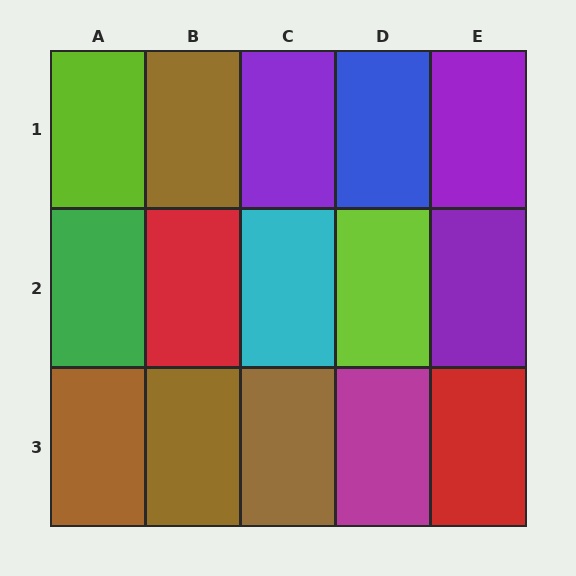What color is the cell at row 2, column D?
Lime.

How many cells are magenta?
1 cell is magenta.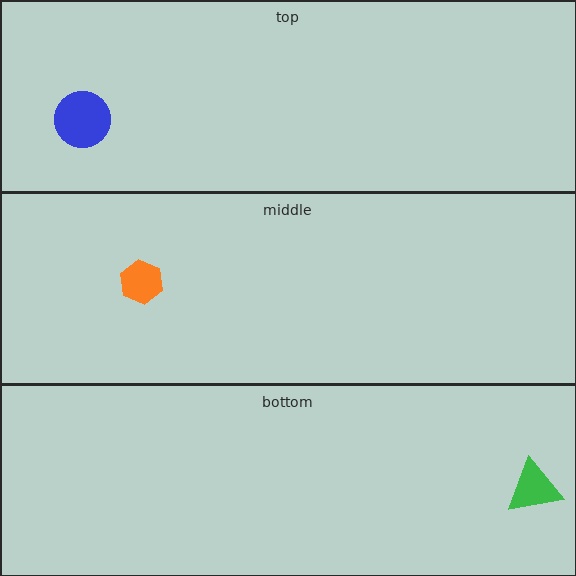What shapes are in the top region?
The blue circle.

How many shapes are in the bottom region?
1.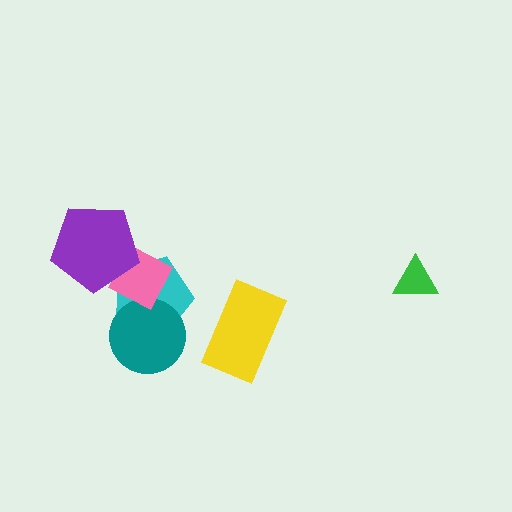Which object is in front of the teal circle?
The pink diamond is in front of the teal circle.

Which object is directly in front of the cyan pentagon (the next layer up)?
The teal circle is directly in front of the cyan pentagon.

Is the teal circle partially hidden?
Yes, it is partially covered by another shape.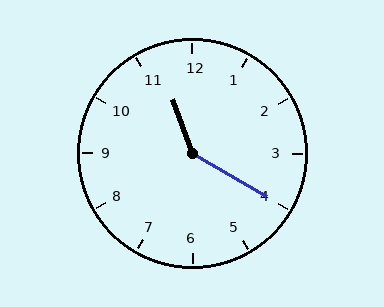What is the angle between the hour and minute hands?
Approximately 140 degrees.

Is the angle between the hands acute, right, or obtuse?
It is obtuse.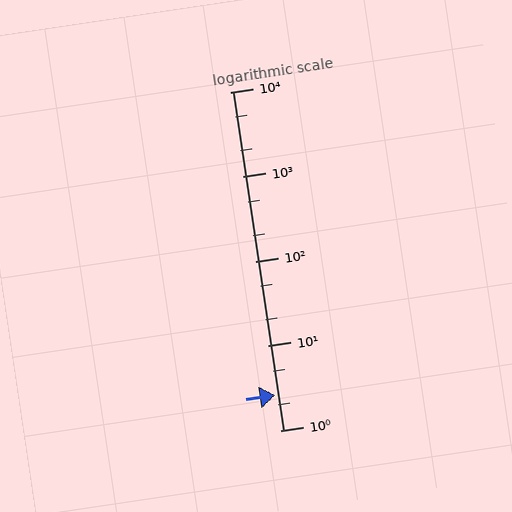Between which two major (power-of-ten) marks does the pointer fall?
The pointer is between 1 and 10.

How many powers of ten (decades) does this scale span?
The scale spans 4 decades, from 1 to 10000.